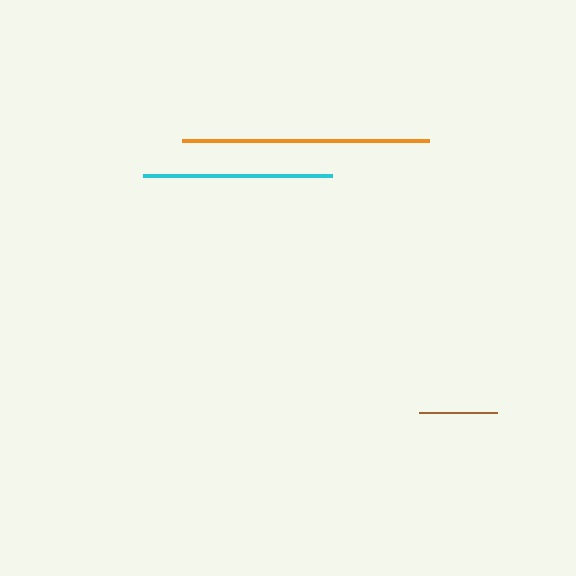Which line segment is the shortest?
The brown line is the shortest at approximately 79 pixels.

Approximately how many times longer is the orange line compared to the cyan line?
The orange line is approximately 1.3 times the length of the cyan line.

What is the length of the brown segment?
The brown segment is approximately 79 pixels long.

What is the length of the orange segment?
The orange segment is approximately 247 pixels long.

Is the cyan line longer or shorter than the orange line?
The orange line is longer than the cyan line.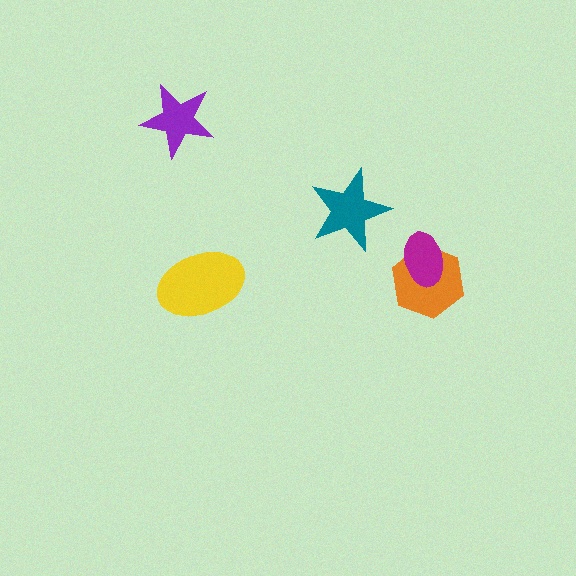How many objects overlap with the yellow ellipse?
0 objects overlap with the yellow ellipse.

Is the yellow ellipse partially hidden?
No, no other shape covers it.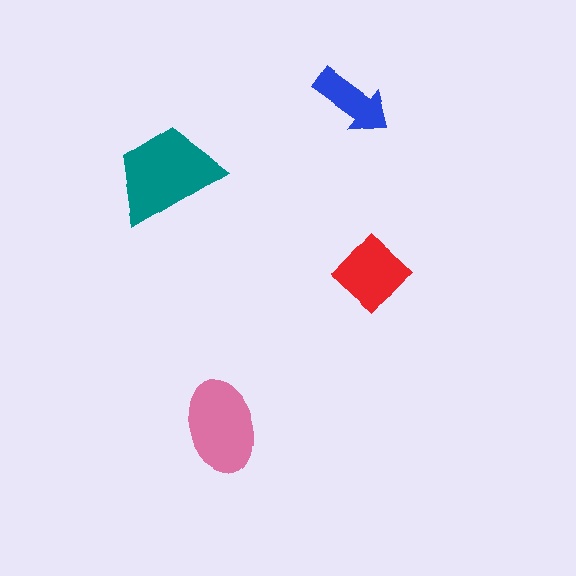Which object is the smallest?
The blue arrow.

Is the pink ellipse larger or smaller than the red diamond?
Larger.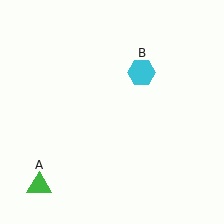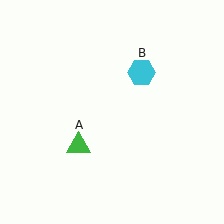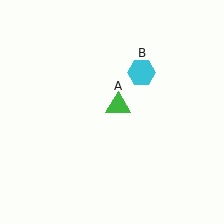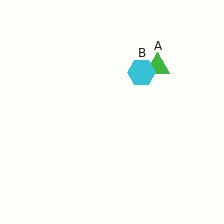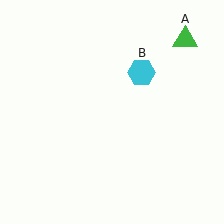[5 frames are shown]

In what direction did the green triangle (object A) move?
The green triangle (object A) moved up and to the right.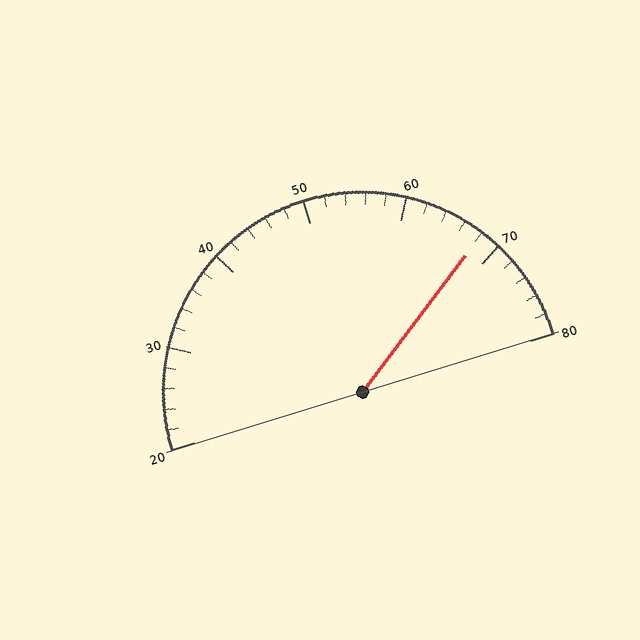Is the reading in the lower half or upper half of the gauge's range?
The reading is in the upper half of the range (20 to 80).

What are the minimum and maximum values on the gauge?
The gauge ranges from 20 to 80.